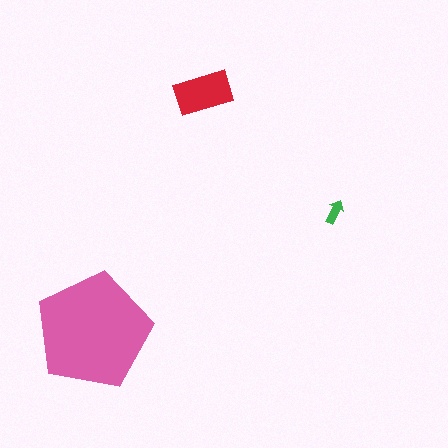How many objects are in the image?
There are 3 objects in the image.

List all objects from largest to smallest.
The pink pentagon, the red rectangle, the green arrow.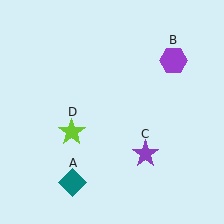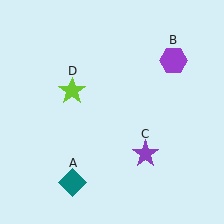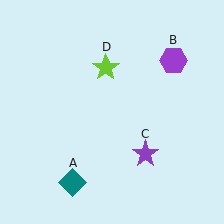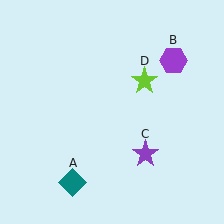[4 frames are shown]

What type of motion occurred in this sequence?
The lime star (object D) rotated clockwise around the center of the scene.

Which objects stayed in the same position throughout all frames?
Teal diamond (object A) and purple hexagon (object B) and purple star (object C) remained stationary.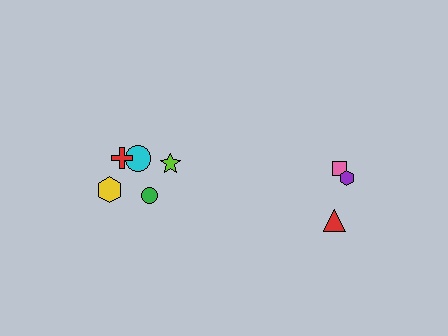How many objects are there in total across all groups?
There are 8 objects.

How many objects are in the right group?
There are 3 objects.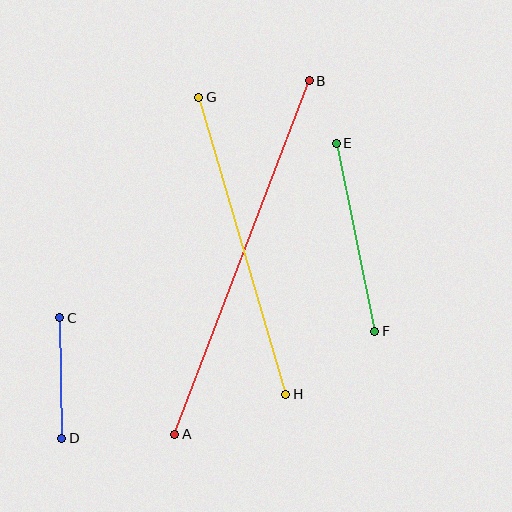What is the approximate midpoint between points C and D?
The midpoint is at approximately (61, 378) pixels.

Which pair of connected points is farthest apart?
Points A and B are farthest apart.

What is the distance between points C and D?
The distance is approximately 120 pixels.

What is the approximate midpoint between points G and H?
The midpoint is at approximately (242, 246) pixels.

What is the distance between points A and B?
The distance is approximately 378 pixels.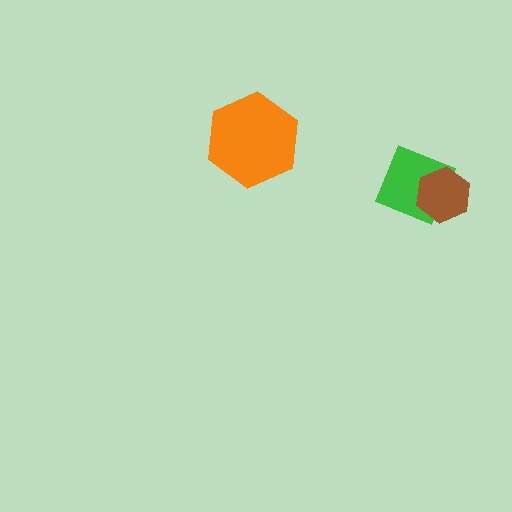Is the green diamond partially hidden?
Yes, it is partially covered by another shape.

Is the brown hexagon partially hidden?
No, no other shape covers it.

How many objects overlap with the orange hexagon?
0 objects overlap with the orange hexagon.